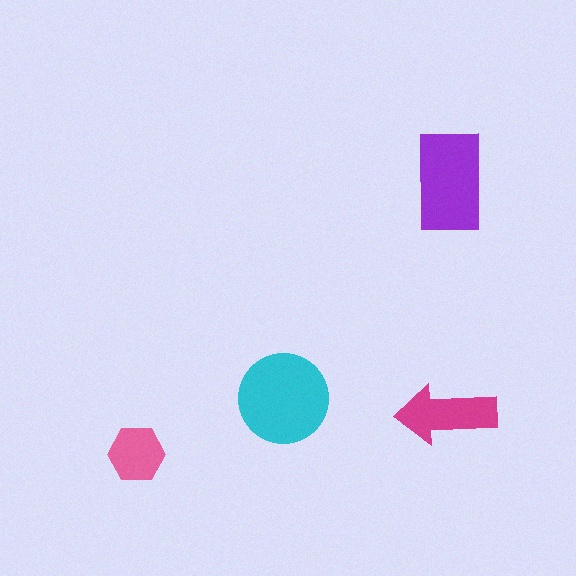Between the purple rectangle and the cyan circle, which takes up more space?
The cyan circle.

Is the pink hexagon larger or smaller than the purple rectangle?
Smaller.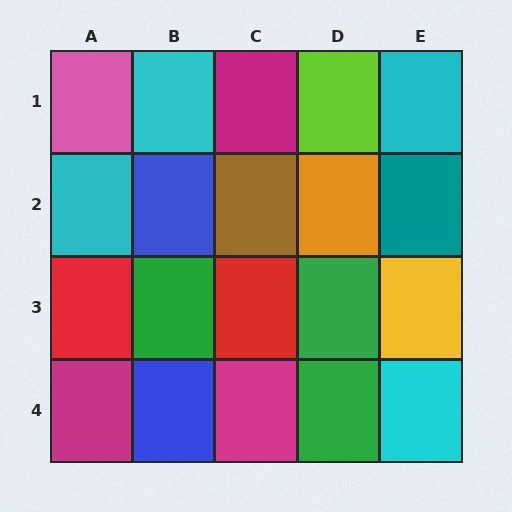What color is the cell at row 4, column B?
Blue.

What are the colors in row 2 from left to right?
Cyan, blue, brown, orange, teal.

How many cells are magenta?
3 cells are magenta.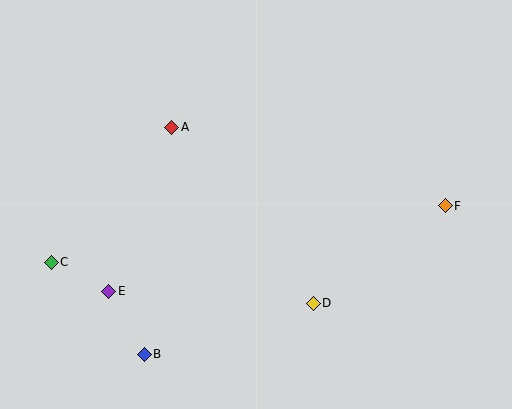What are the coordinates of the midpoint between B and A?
The midpoint between B and A is at (158, 241).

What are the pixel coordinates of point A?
Point A is at (172, 127).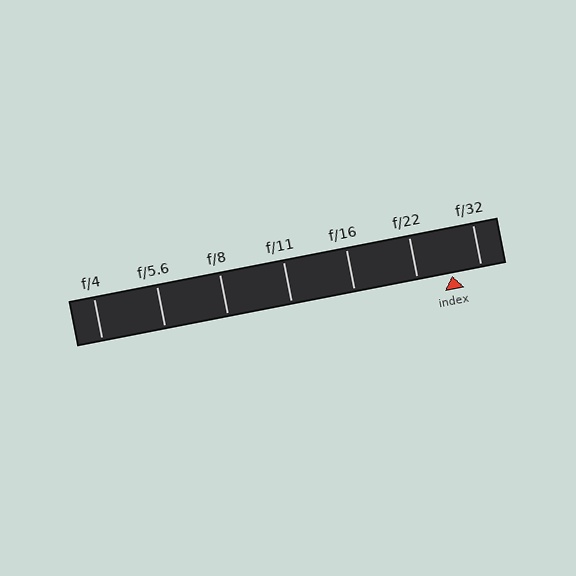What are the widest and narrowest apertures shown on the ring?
The widest aperture shown is f/4 and the narrowest is f/32.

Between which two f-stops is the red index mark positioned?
The index mark is between f/22 and f/32.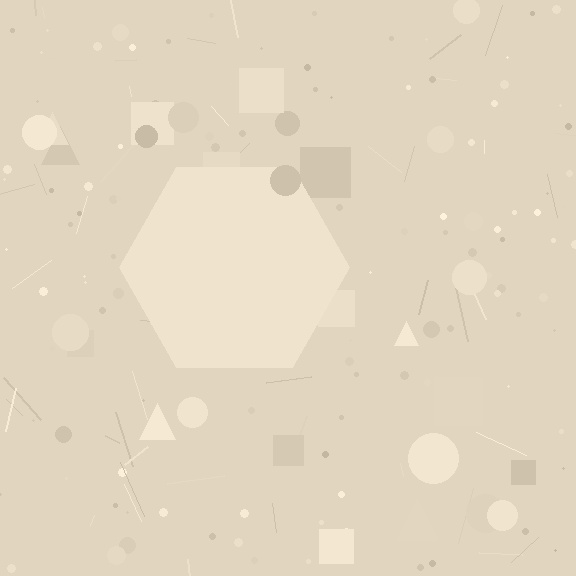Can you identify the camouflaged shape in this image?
The camouflaged shape is a hexagon.